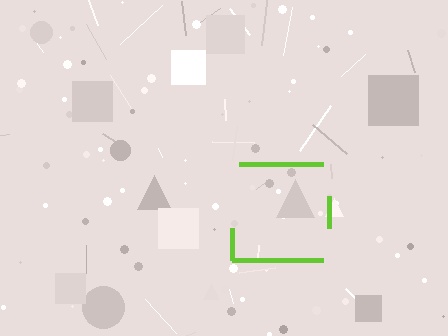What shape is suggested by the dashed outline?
The dashed outline suggests a square.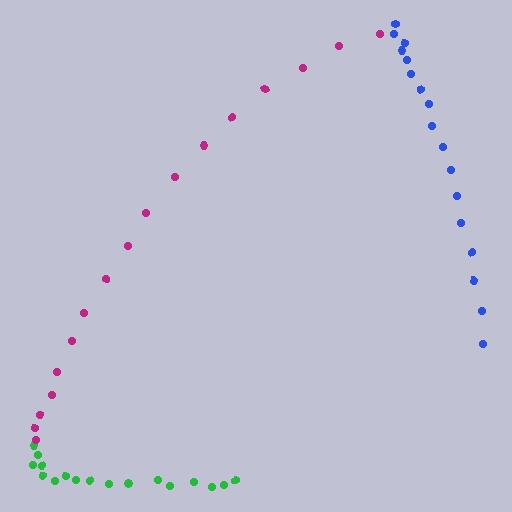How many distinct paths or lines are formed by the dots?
There are 3 distinct paths.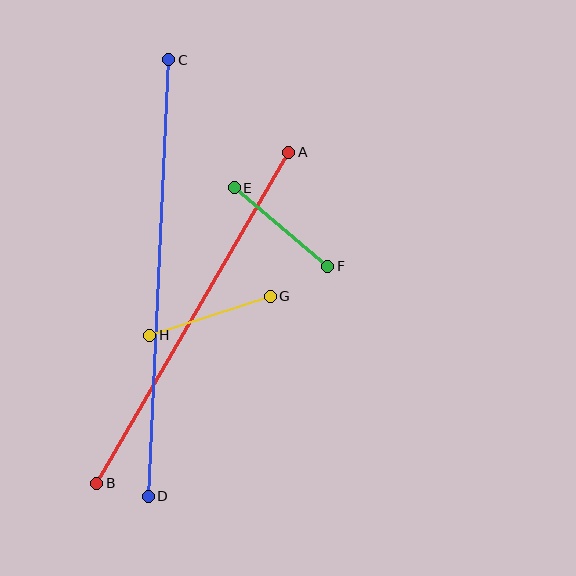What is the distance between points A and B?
The distance is approximately 383 pixels.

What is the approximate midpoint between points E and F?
The midpoint is at approximately (281, 227) pixels.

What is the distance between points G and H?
The distance is approximately 127 pixels.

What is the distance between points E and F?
The distance is approximately 122 pixels.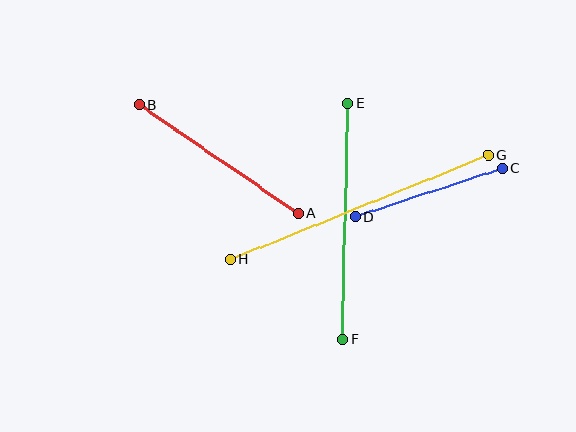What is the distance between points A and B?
The distance is approximately 193 pixels.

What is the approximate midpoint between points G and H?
The midpoint is at approximately (359, 207) pixels.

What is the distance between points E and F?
The distance is approximately 236 pixels.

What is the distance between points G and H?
The distance is approximately 278 pixels.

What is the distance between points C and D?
The distance is approximately 154 pixels.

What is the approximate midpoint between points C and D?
The midpoint is at approximately (429, 193) pixels.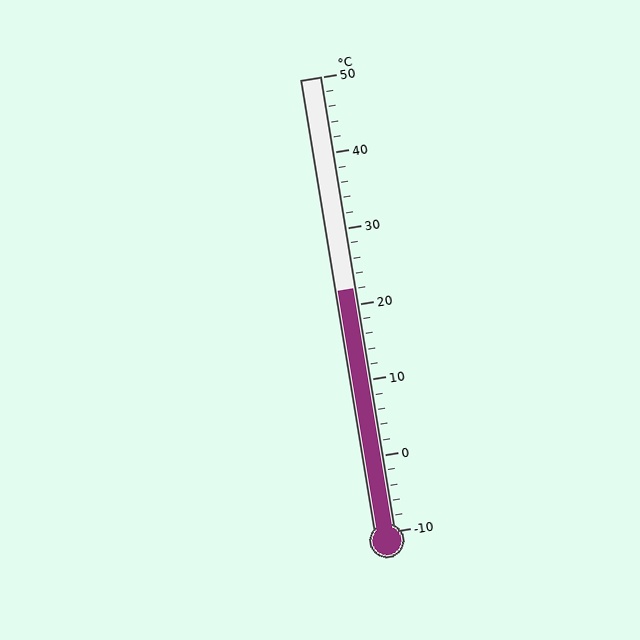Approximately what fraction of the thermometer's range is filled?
The thermometer is filled to approximately 55% of its range.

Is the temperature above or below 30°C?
The temperature is below 30°C.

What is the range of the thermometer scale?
The thermometer scale ranges from -10°C to 50°C.